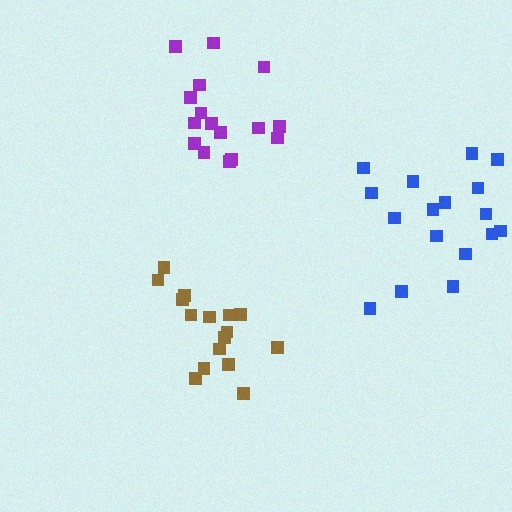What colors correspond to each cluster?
The clusters are colored: blue, brown, purple.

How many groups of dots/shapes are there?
There are 3 groups.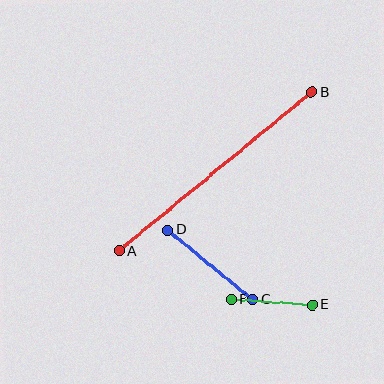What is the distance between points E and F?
The distance is approximately 81 pixels.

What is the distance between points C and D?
The distance is approximately 110 pixels.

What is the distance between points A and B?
The distance is approximately 250 pixels.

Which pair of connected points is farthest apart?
Points A and B are farthest apart.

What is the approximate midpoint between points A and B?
The midpoint is at approximately (215, 172) pixels.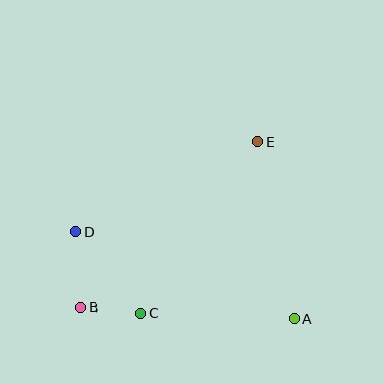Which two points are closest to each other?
Points B and C are closest to each other.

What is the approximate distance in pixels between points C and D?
The distance between C and D is approximately 104 pixels.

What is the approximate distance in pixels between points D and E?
The distance between D and E is approximately 203 pixels.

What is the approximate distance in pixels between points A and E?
The distance between A and E is approximately 180 pixels.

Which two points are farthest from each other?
Points B and E are farthest from each other.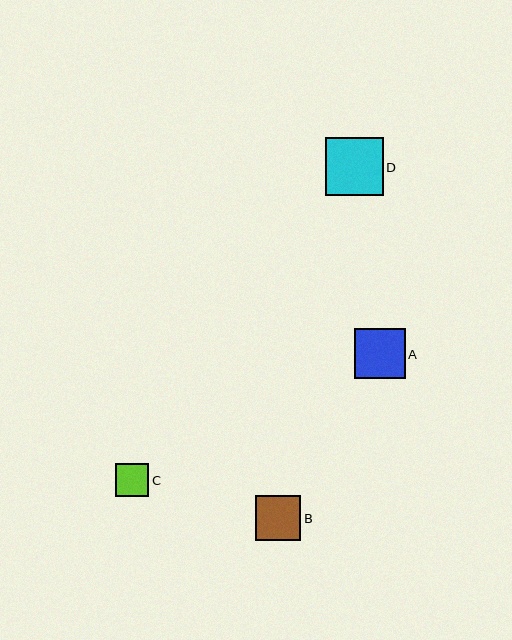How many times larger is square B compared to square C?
Square B is approximately 1.3 times the size of square C.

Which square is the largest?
Square D is the largest with a size of approximately 58 pixels.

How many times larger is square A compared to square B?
Square A is approximately 1.1 times the size of square B.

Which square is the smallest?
Square C is the smallest with a size of approximately 33 pixels.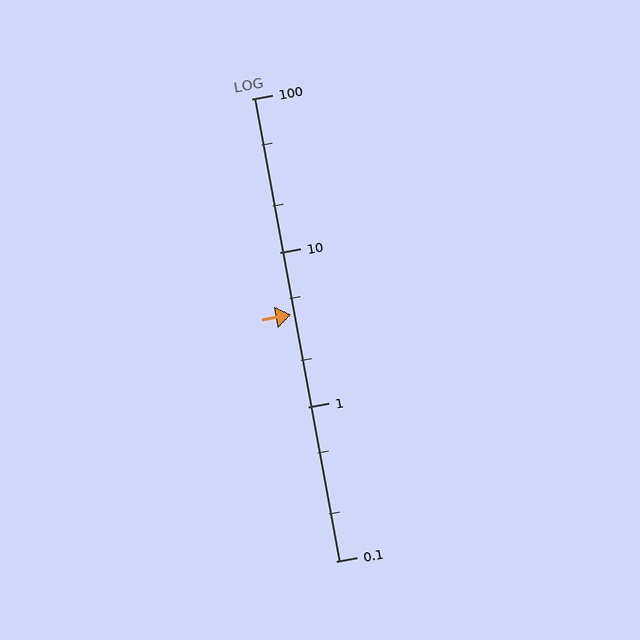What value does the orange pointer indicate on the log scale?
The pointer indicates approximately 4.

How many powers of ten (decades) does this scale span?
The scale spans 3 decades, from 0.1 to 100.